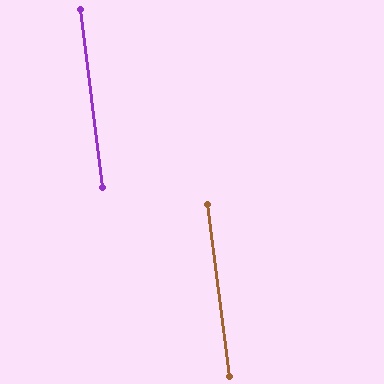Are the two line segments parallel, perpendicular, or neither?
Parallel — their directions differ by only 0.4°.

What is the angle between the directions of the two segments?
Approximately 0 degrees.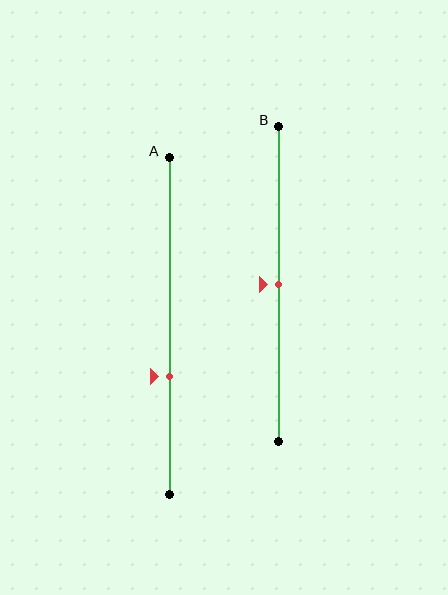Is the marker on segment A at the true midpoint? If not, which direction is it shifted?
No, the marker on segment A is shifted downward by about 15% of the segment length.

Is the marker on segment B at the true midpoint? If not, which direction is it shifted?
Yes, the marker on segment B is at the true midpoint.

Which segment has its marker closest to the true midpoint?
Segment B has its marker closest to the true midpoint.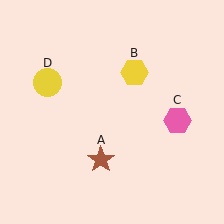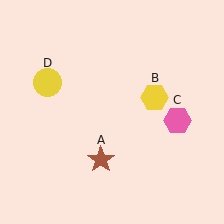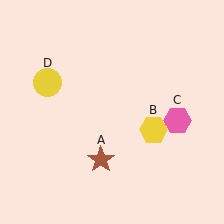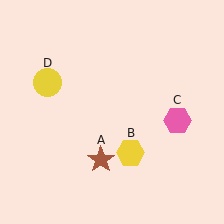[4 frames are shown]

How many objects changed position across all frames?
1 object changed position: yellow hexagon (object B).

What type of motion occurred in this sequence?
The yellow hexagon (object B) rotated clockwise around the center of the scene.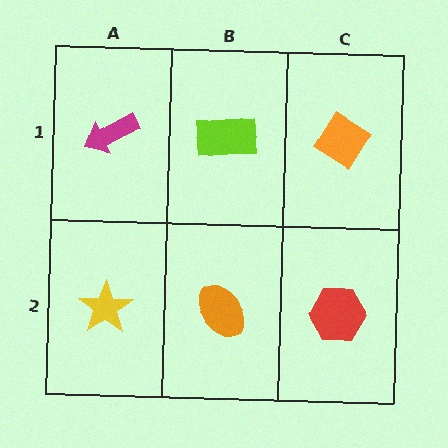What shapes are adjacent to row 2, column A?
A magenta arrow (row 1, column A), an orange ellipse (row 2, column B).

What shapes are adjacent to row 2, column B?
A lime rectangle (row 1, column B), a yellow star (row 2, column A), a red hexagon (row 2, column C).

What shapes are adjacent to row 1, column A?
A yellow star (row 2, column A), a lime rectangle (row 1, column B).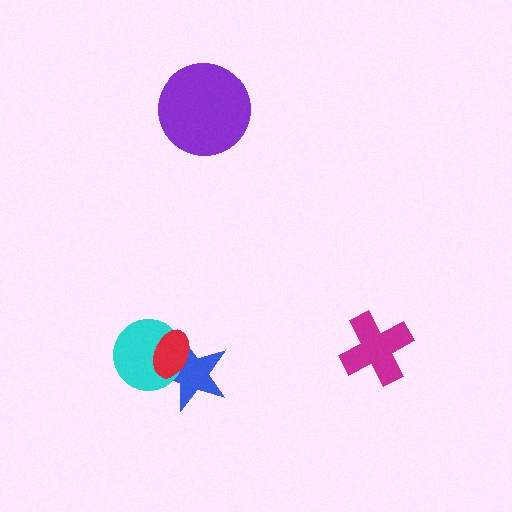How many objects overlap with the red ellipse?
2 objects overlap with the red ellipse.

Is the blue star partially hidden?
Yes, it is partially covered by another shape.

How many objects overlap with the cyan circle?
2 objects overlap with the cyan circle.